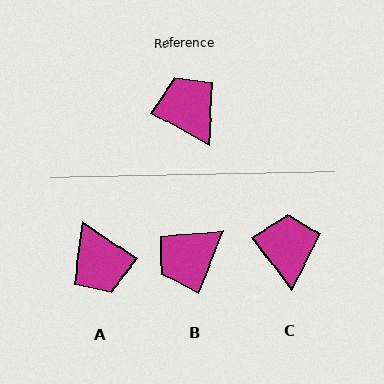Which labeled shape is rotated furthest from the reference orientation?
A, about 175 degrees away.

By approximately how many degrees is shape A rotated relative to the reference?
Approximately 175 degrees counter-clockwise.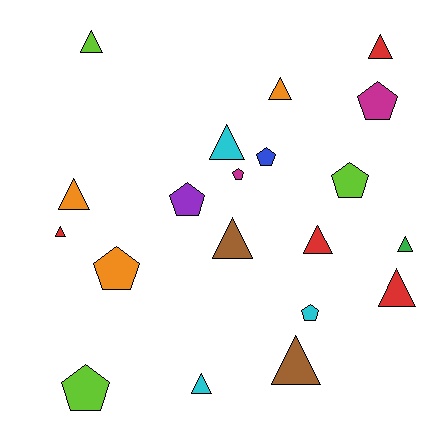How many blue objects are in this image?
There is 1 blue object.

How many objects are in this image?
There are 20 objects.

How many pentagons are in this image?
There are 8 pentagons.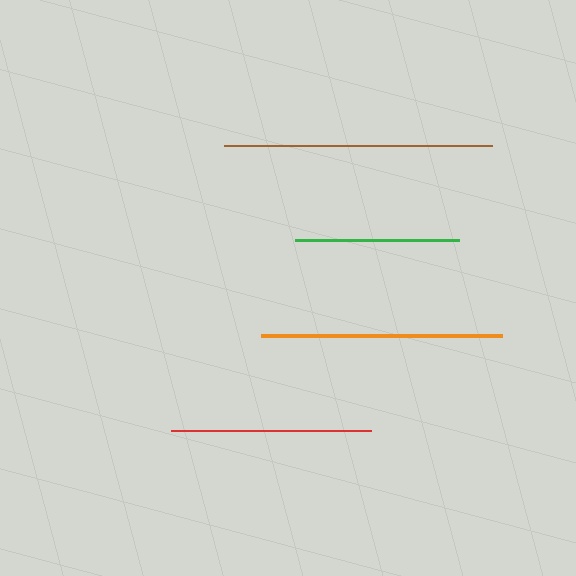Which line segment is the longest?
The brown line is the longest at approximately 268 pixels.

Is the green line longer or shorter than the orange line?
The orange line is longer than the green line.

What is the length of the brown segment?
The brown segment is approximately 268 pixels long.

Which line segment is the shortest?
The green line is the shortest at approximately 164 pixels.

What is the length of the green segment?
The green segment is approximately 164 pixels long.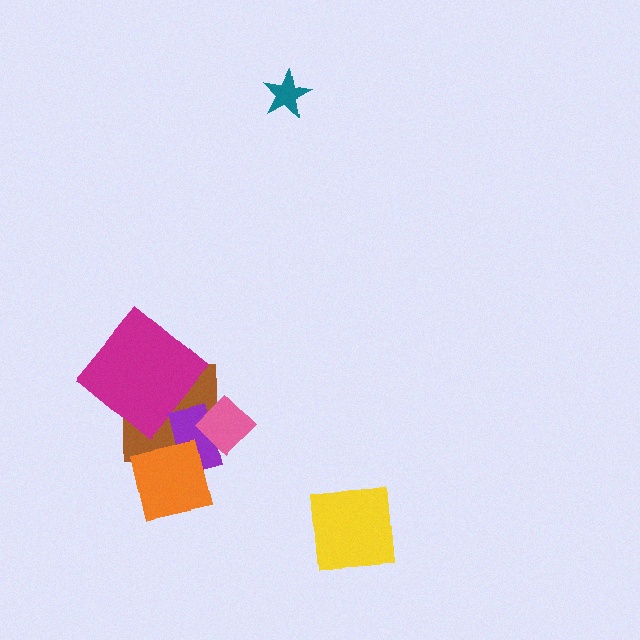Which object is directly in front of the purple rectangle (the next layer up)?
The pink diamond is directly in front of the purple rectangle.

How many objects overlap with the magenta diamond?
1 object overlaps with the magenta diamond.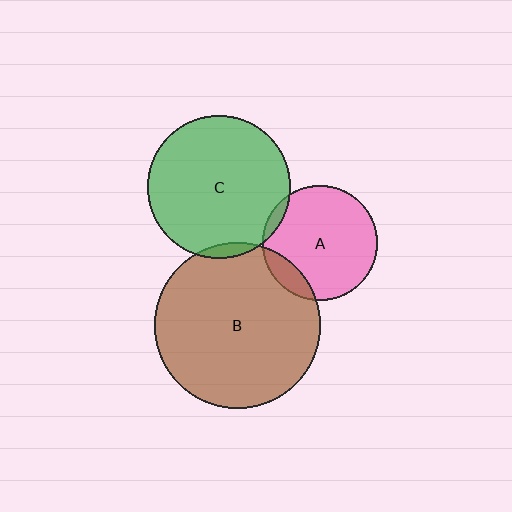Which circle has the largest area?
Circle B (brown).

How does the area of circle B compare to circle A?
Approximately 2.0 times.